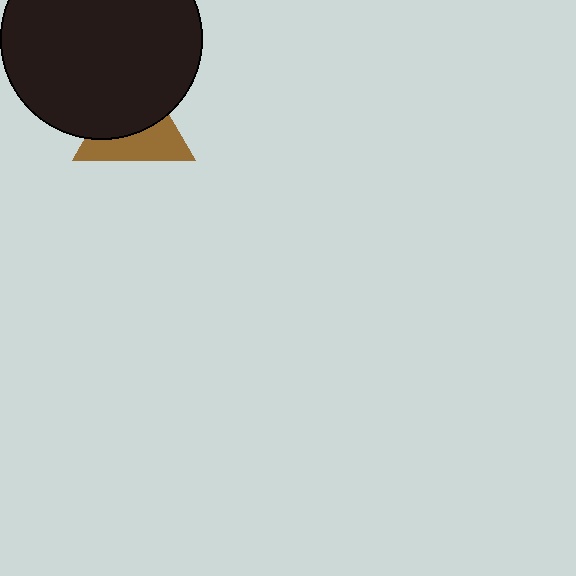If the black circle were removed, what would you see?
You would see the complete brown triangle.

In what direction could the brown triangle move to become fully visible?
The brown triangle could move down. That would shift it out from behind the black circle entirely.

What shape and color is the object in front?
The object in front is a black circle.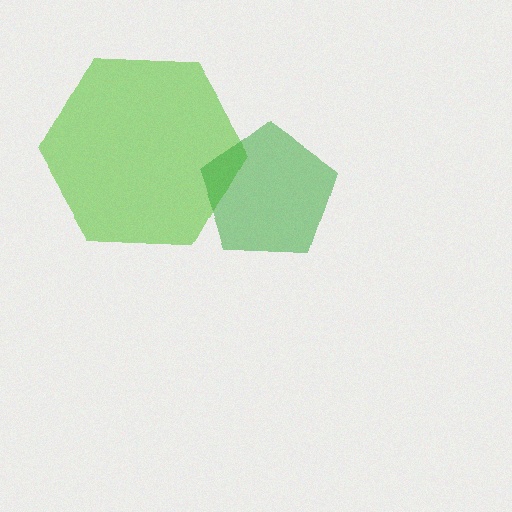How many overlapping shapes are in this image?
There are 2 overlapping shapes in the image.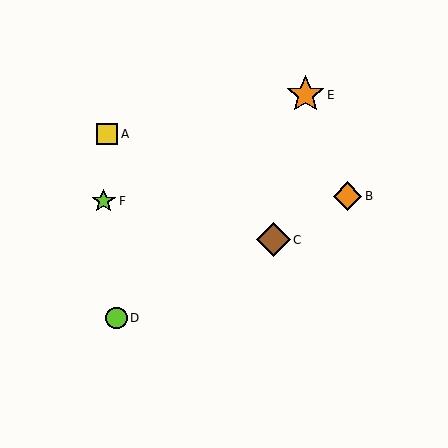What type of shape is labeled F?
Shape F is a lime star.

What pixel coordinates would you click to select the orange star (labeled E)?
Click at (305, 95) to select the orange star E.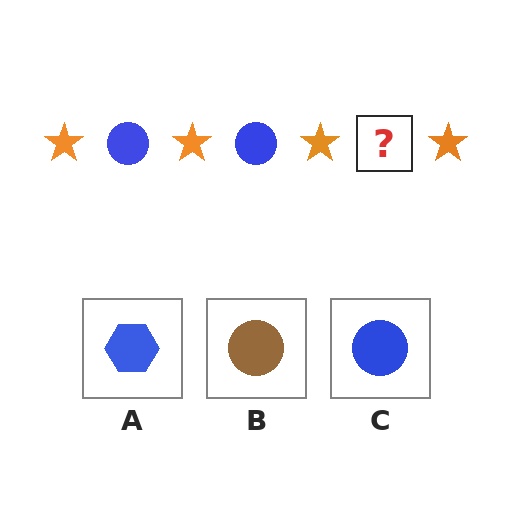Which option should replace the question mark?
Option C.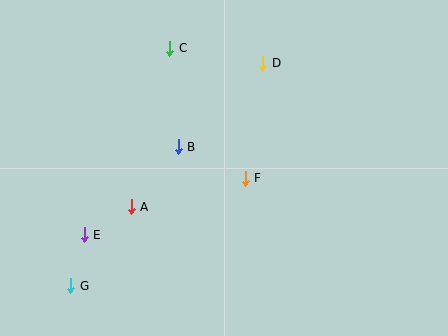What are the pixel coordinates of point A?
Point A is at (131, 207).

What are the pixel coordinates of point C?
Point C is at (170, 48).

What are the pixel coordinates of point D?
Point D is at (263, 63).